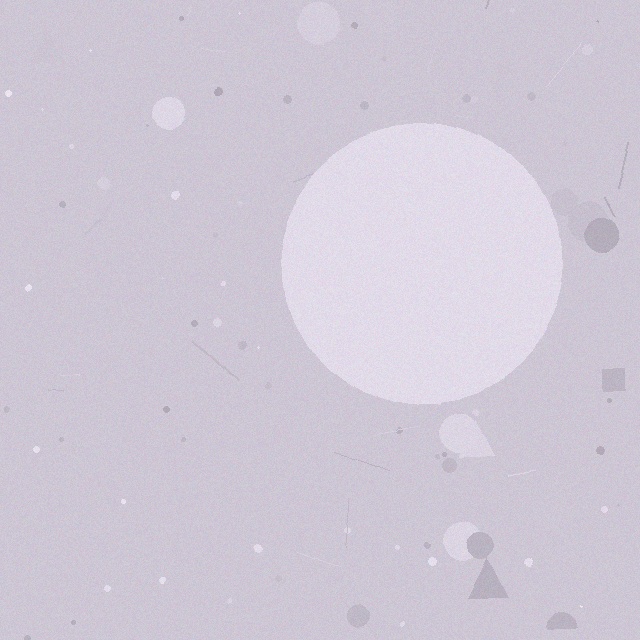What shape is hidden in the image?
A circle is hidden in the image.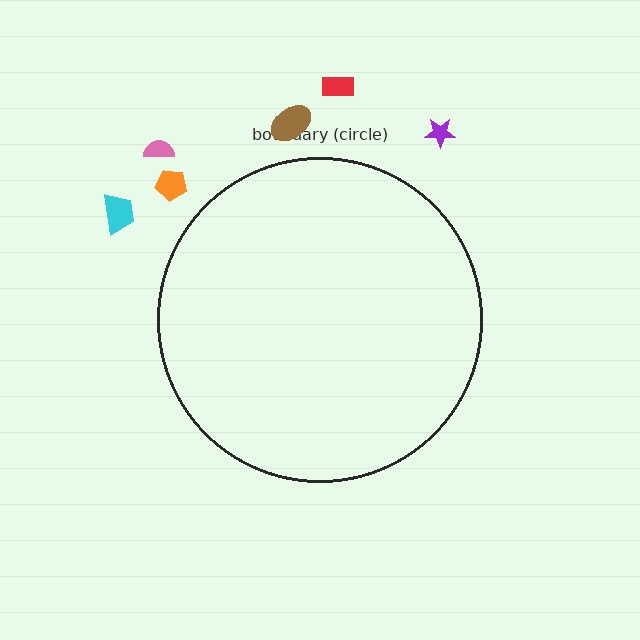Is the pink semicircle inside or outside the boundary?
Outside.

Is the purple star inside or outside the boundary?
Outside.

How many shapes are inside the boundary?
0 inside, 6 outside.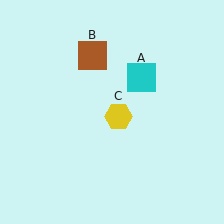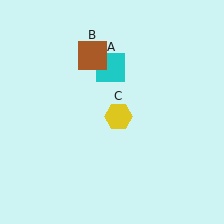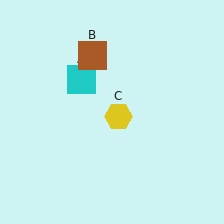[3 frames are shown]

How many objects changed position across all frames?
1 object changed position: cyan square (object A).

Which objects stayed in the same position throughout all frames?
Brown square (object B) and yellow hexagon (object C) remained stationary.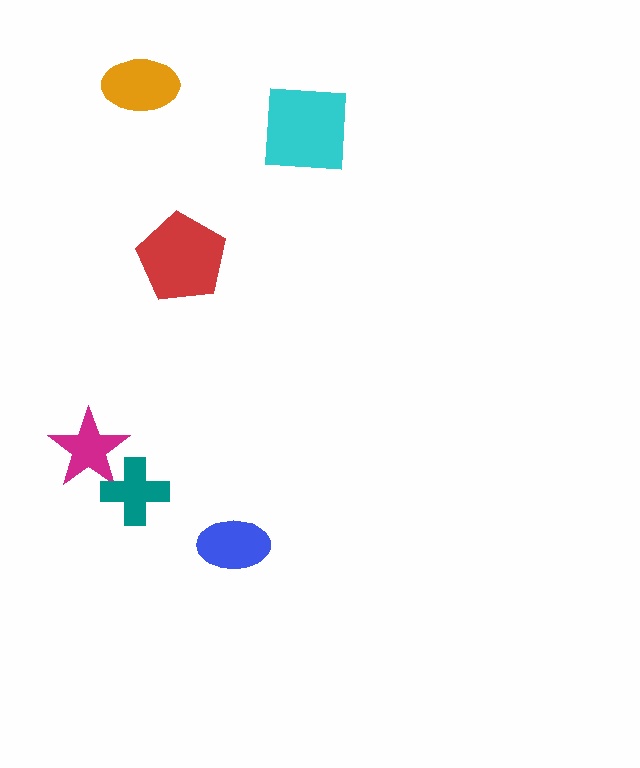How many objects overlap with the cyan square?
0 objects overlap with the cyan square.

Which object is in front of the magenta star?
The teal cross is in front of the magenta star.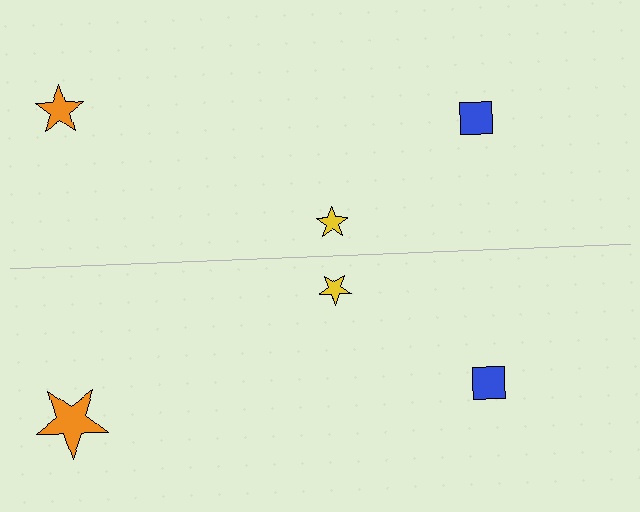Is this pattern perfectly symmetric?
No, the pattern is not perfectly symmetric. The orange star on the bottom side has a different size than its mirror counterpart.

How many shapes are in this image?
There are 6 shapes in this image.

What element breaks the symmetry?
The orange star on the bottom side has a different size than its mirror counterpart.